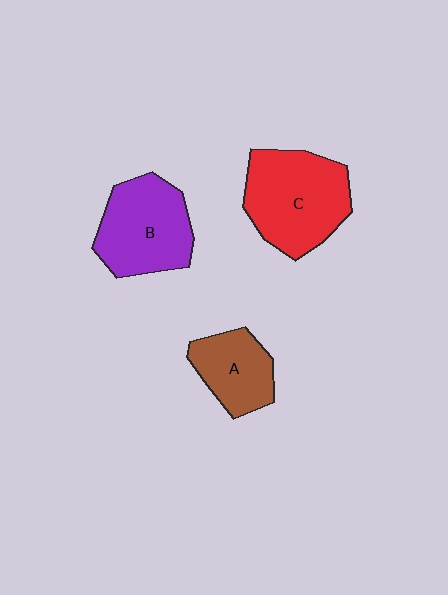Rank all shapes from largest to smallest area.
From largest to smallest: C (red), B (purple), A (brown).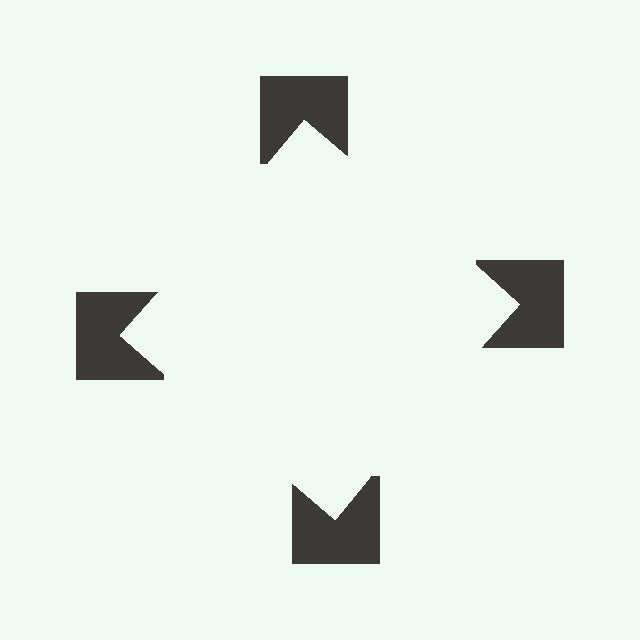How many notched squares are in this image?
There are 4 — one at each vertex of the illusory square.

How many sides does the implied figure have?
4 sides.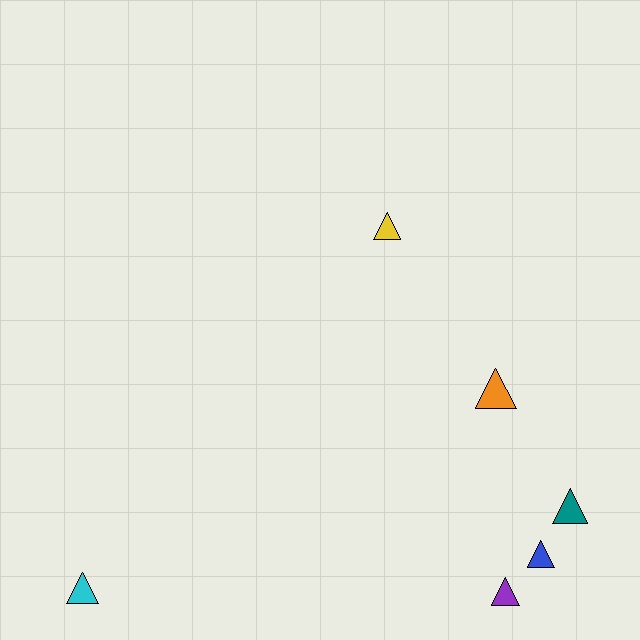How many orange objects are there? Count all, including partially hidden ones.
There is 1 orange object.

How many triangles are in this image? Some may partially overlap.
There are 6 triangles.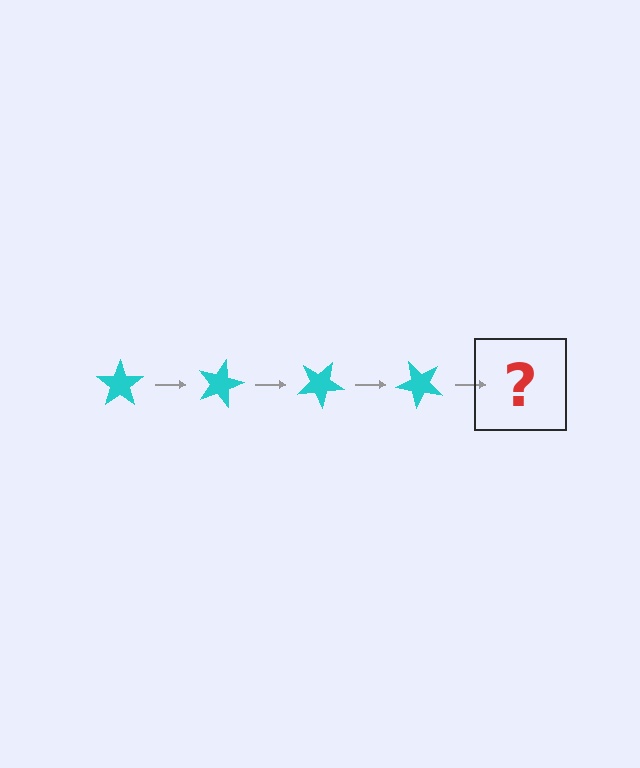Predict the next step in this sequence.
The next step is a cyan star rotated 60 degrees.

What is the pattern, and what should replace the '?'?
The pattern is that the star rotates 15 degrees each step. The '?' should be a cyan star rotated 60 degrees.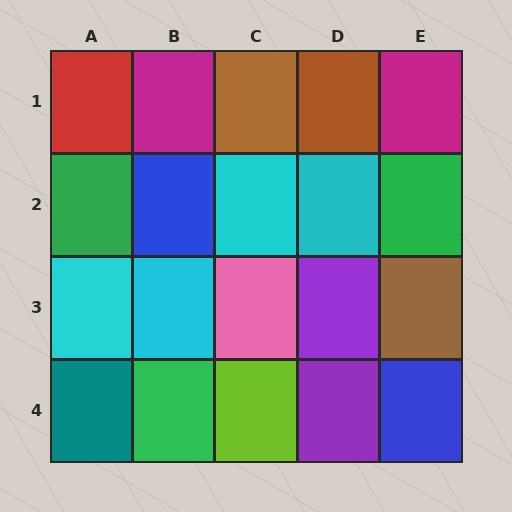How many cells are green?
3 cells are green.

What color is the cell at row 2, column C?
Cyan.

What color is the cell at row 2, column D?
Cyan.